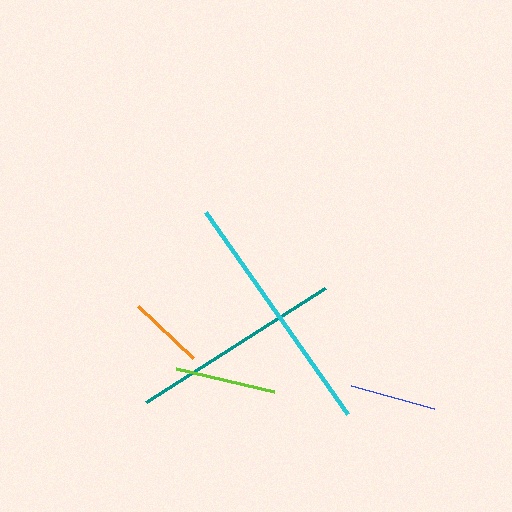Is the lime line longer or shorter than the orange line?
The lime line is longer than the orange line.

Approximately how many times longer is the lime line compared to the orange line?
The lime line is approximately 1.3 times the length of the orange line.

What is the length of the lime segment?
The lime segment is approximately 101 pixels long.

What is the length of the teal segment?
The teal segment is approximately 212 pixels long.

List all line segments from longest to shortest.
From longest to shortest: cyan, teal, lime, blue, orange.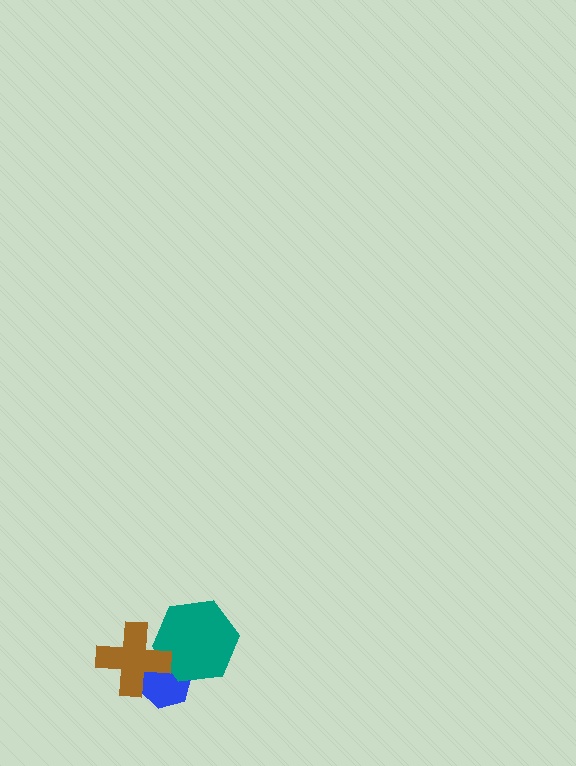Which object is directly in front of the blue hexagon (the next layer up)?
The teal hexagon is directly in front of the blue hexagon.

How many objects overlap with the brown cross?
2 objects overlap with the brown cross.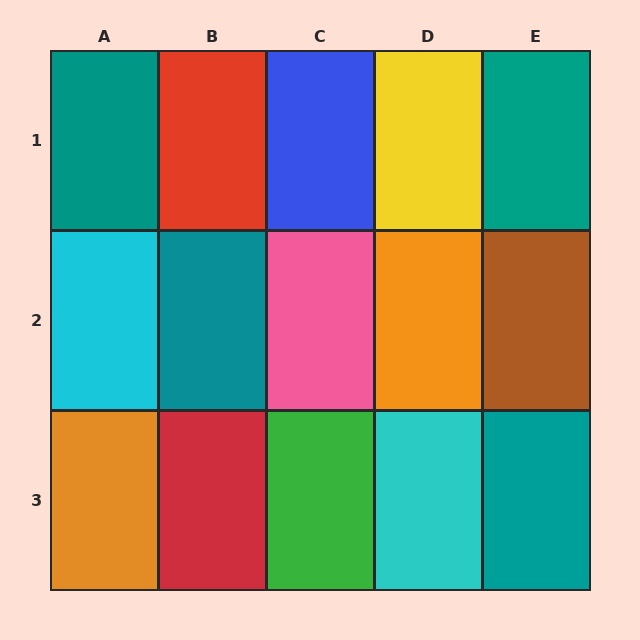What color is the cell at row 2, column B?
Teal.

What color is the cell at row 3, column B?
Red.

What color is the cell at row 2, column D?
Orange.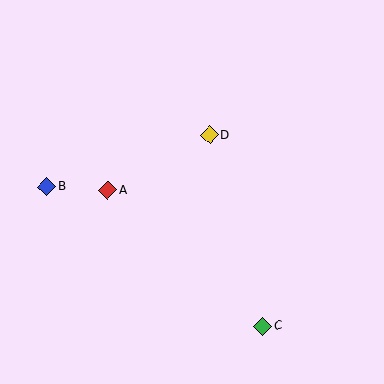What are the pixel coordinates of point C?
Point C is at (263, 326).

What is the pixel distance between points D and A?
The distance between D and A is 116 pixels.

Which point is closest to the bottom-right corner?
Point C is closest to the bottom-right corner.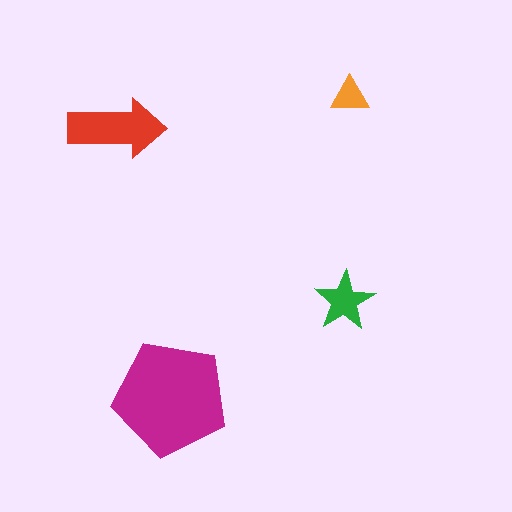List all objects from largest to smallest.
The magenta pentagon, the red arrow, the green star, the orange triangle.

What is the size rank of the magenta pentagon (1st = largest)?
1st.